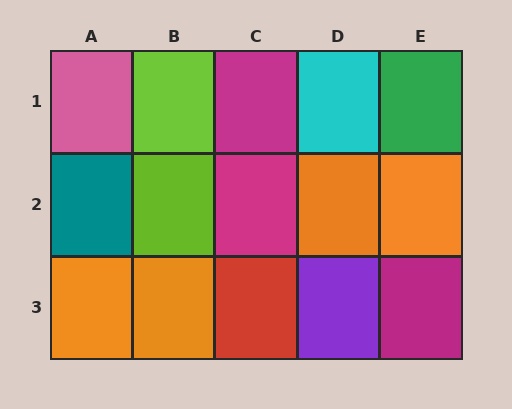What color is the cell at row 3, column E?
Magenta.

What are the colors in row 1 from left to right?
Pink, lime, magenta, cyan, green.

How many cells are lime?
2 cells are lime.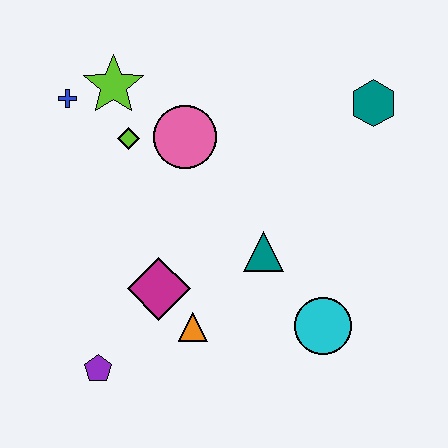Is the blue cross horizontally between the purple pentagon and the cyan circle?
No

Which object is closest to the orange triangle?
The magenta diamond is closest to the orange triangle.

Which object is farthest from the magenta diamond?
The teal hexagon is farthest from the magenta diamond.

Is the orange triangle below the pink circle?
Yes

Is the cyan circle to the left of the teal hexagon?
Yes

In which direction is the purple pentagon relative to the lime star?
The purple pentagon is below the lime star.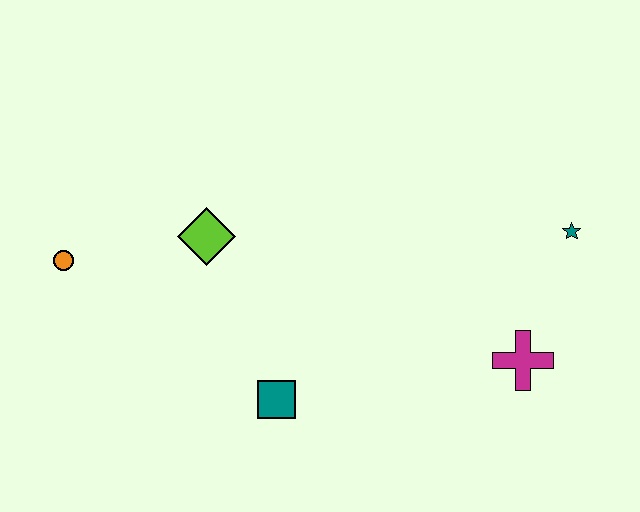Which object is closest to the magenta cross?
The teal star is closest to the magenta cross.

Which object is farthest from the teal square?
The teal star is farthest from the teal square.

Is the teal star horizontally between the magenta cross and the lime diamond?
No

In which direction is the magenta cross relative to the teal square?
The magenta cross is to the right of the teal square.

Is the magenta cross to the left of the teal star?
Yes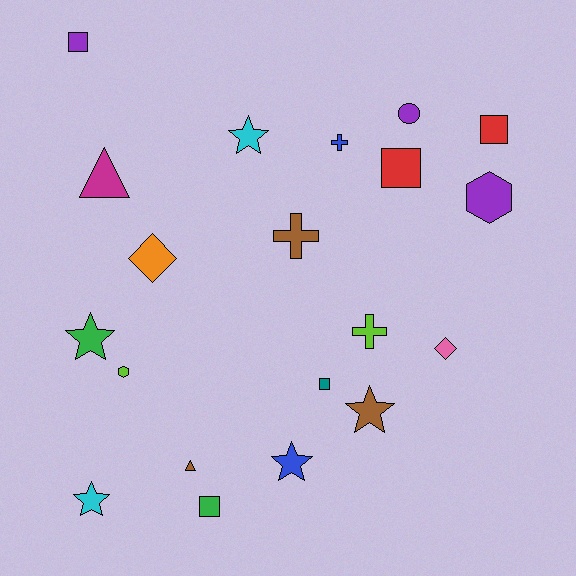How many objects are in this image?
There are 20 objects.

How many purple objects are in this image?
There are 3 purple objects.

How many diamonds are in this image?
There are 2 diamonds.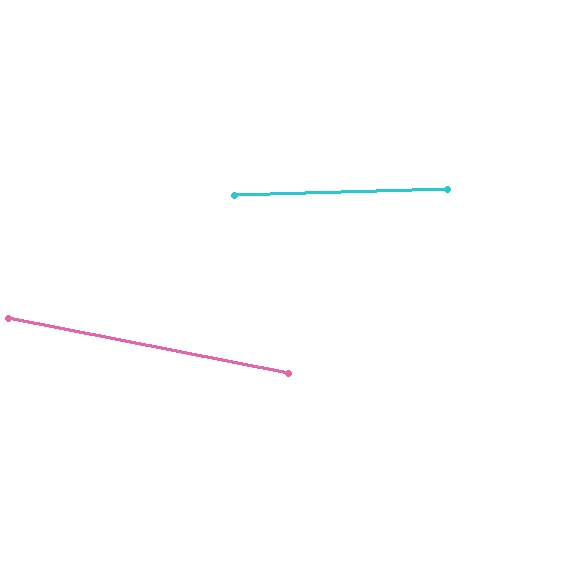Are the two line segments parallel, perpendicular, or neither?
Neither parallel nor perpendicular — they differ by about 12°.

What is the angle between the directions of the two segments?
Approximately 12 degrees.